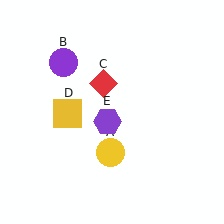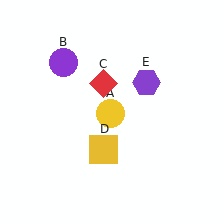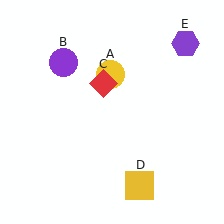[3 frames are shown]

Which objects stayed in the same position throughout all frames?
Purple circle (object B) and red diamond (object C) remained stationary.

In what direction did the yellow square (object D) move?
The yellow square (object D) moved down and to the right.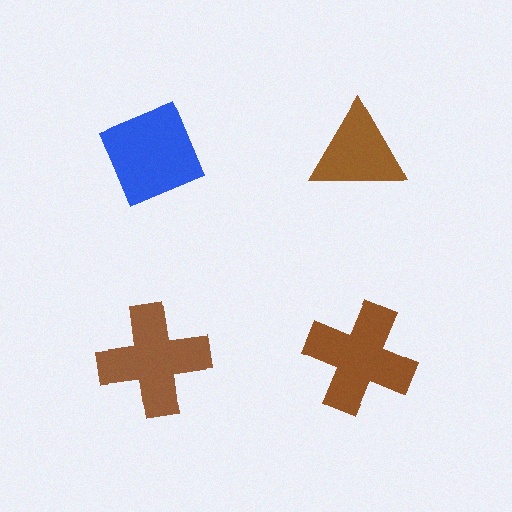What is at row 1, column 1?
A blue diamond.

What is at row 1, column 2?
A brown triangle.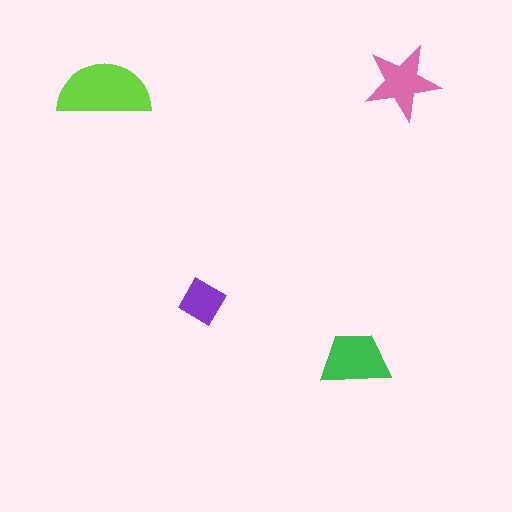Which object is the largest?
The lime semicircle.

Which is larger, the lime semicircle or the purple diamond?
The lime semicircle.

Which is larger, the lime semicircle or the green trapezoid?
The lime semicircle.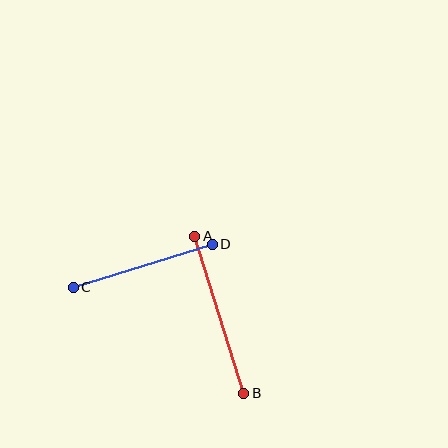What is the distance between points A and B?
The distance is approximately 164 pixels.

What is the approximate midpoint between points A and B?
The midpoint is at approximately (219, 315) pixels.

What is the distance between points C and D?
The distance is approximately 145 pixels.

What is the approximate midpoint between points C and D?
The midpoint is at approximately (143, 266) pixels.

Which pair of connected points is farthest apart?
Points A and B are farthest apart.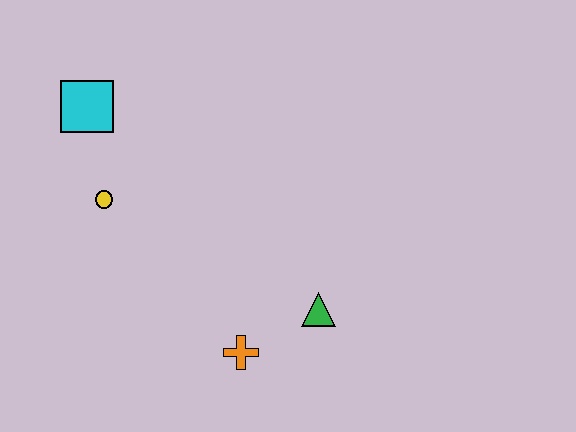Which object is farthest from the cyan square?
The green triangle is farthest from the cyan square.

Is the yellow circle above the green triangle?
Yes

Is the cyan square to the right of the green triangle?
No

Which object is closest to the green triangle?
The orange cross is closest to the green triangle.